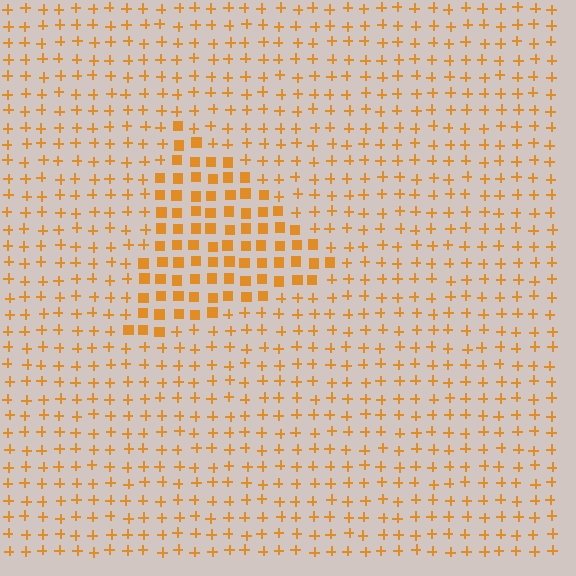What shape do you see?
I see a triangle.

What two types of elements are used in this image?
The image uses squares inside the triangle region and plus signs outside it.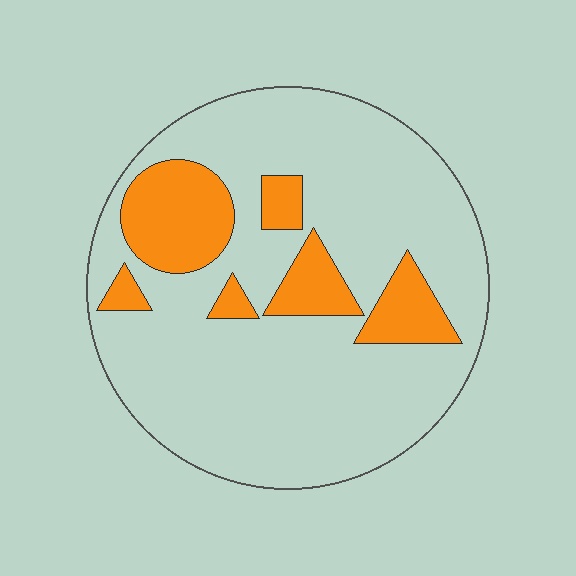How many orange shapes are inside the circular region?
6.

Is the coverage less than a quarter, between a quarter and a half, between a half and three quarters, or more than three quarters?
Less than a quarter.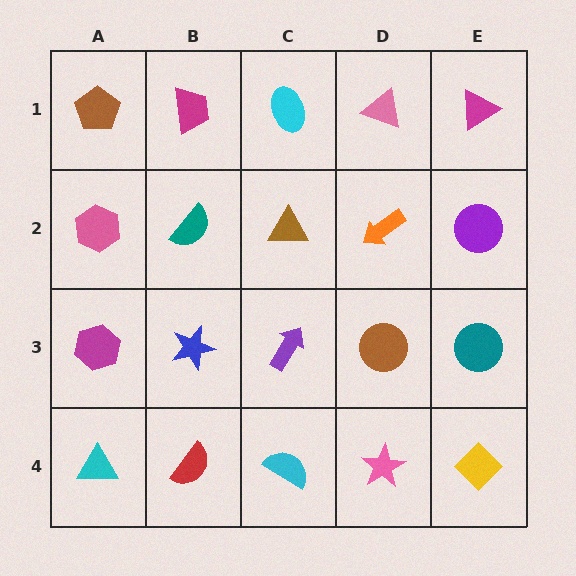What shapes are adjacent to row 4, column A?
A magenta hexagon (row 3, column A), a red semicircle (row 4, column B).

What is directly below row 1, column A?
A pink hexagon.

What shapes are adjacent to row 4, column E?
A teal circle (row 3, column E), a pink star (row 4, column D).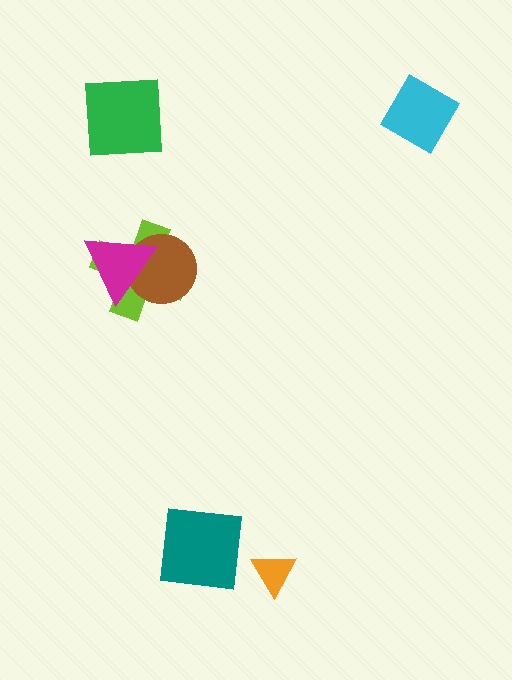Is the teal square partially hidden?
No, no other shape covers it.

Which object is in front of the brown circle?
The magenta triangle is in front of the brown circle.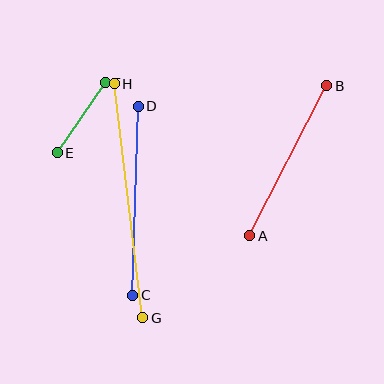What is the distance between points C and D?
The distance is approximately 190 pixels.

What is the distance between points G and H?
The distance is approximately 236 pixels.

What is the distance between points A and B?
The distance is approximately 169 pixels.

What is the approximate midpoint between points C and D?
The midpoint is at approximately (136, 201) pixels.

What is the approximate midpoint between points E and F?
The midpoint is at approximately (81, 118) pixels.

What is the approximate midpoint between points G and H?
The midpoint is at approximately (128, 201) pixels.